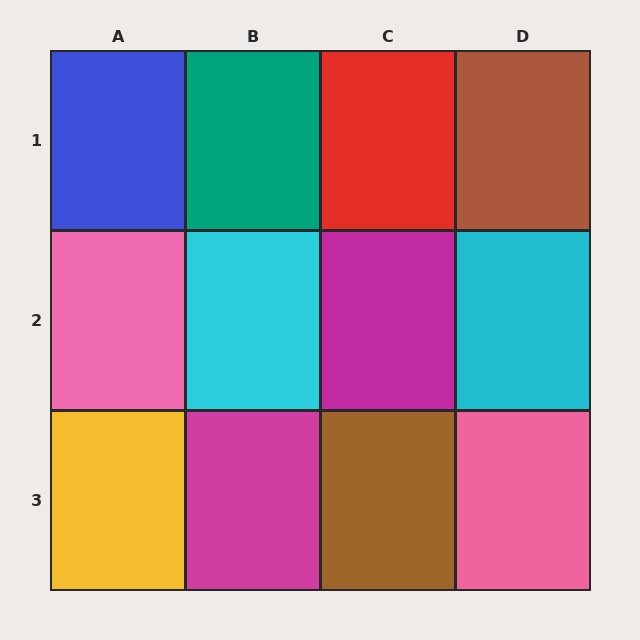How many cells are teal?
1 cell is teal.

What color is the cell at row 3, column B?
Magenta.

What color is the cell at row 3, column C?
Brown.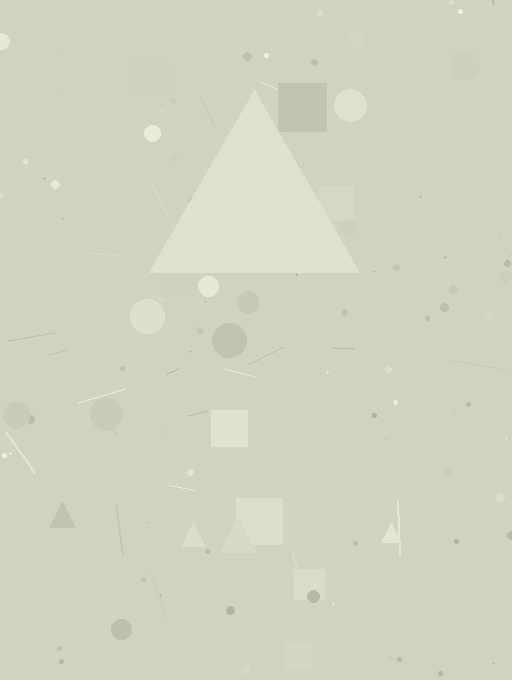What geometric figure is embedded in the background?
A triangle is embedded in the background.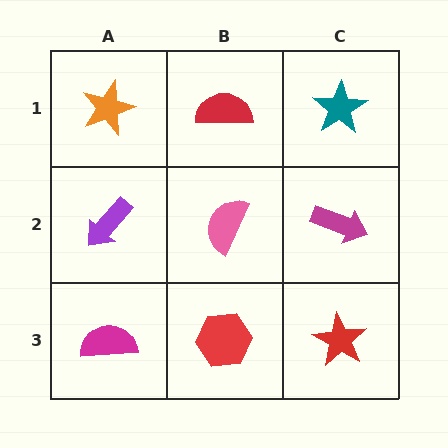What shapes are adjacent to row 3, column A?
A purple arrow (row 2, column A), a red hexagon (row 3, column B).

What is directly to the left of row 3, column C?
A red hexagon.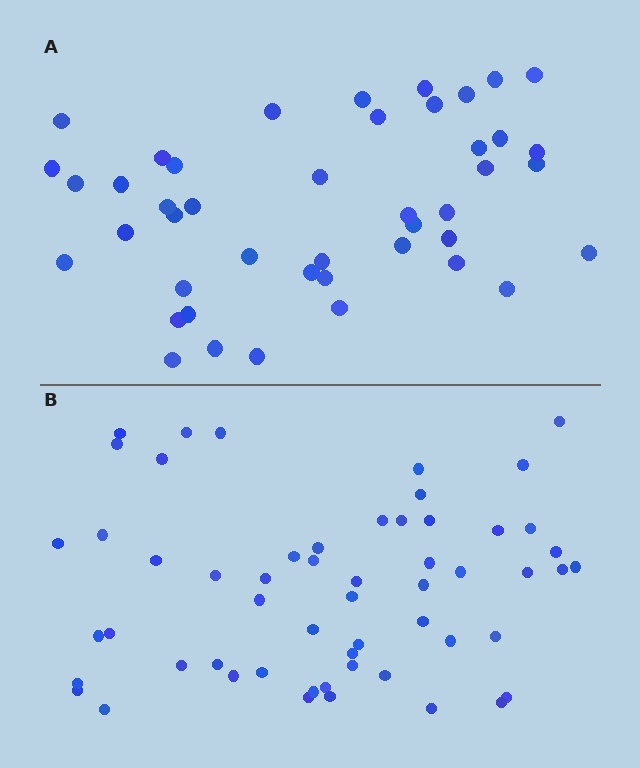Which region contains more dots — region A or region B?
Region B (the bottom region) has more dots.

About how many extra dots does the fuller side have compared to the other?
Region B has roughly 12 or so more dots than region A.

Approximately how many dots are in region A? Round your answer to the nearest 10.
About 40 dots. (The exact count is 44, which rounds to 40.)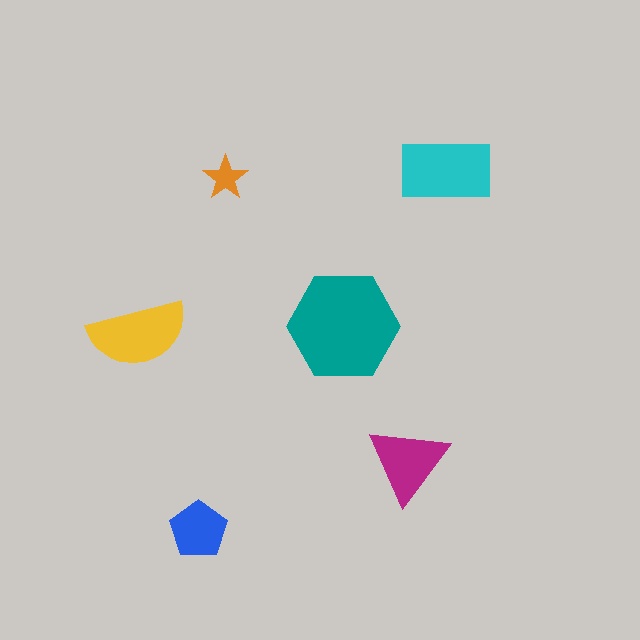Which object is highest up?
The cyan rectangle is topmost.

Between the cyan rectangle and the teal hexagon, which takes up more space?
The teal hexagon.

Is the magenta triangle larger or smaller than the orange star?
Larger.